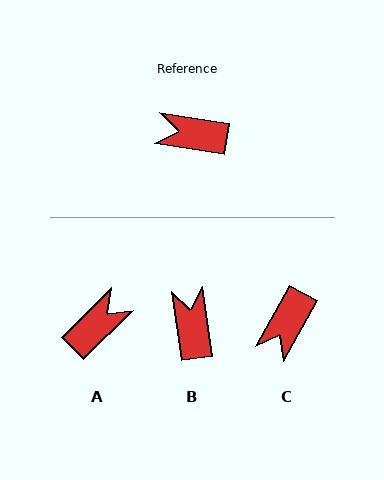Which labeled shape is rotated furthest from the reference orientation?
A, about 126 degrees away.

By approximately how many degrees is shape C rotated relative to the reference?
Approximately 70 degrees counter-clockwise.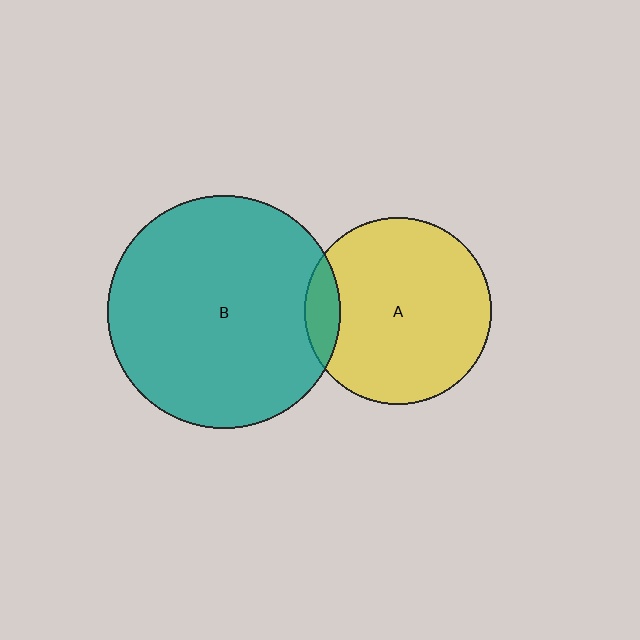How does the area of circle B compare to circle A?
Approximately 1.6 times.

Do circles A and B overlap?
Yes.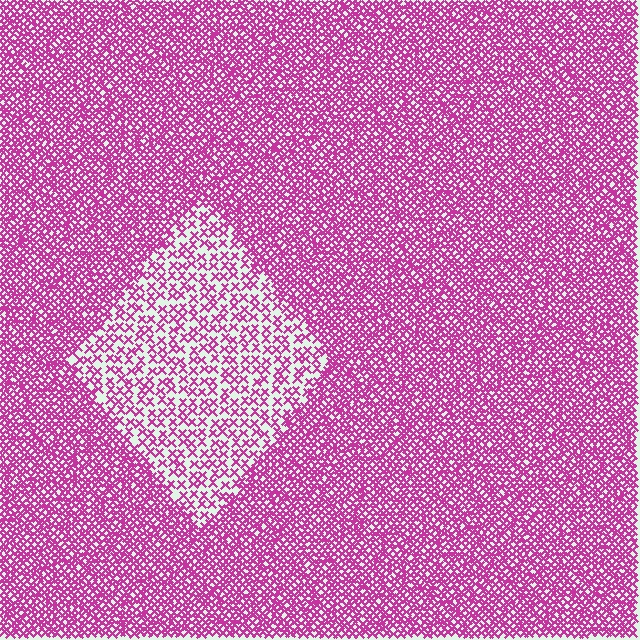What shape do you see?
I see a diamond.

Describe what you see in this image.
The image contains small magenta elements arranged at two different densities. A diamond-shaped region is visible where the elements are less densely packed than the surrounding area.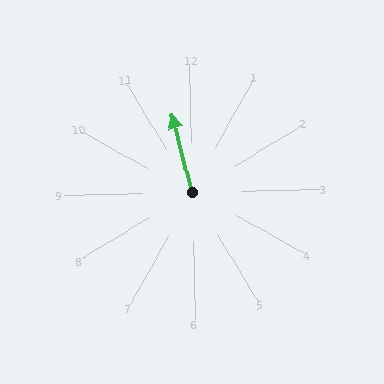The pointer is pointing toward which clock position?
Roughly 12 o'clock.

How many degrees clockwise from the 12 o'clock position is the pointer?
Approximately 347 degrees.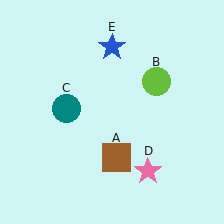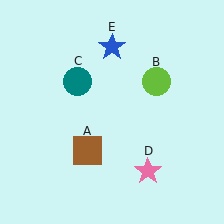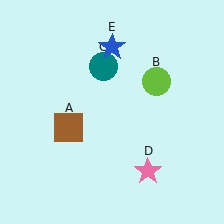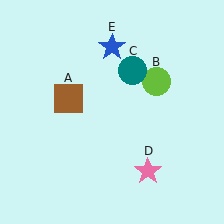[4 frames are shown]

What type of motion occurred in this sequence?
The brown square (object A), teal circle (object C) rotated clockwise around the center of the scene.